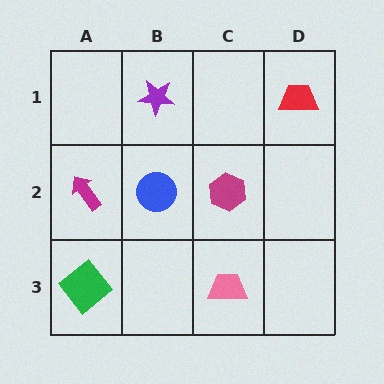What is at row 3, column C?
A pink trapezoid.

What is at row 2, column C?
A magenta hexagon.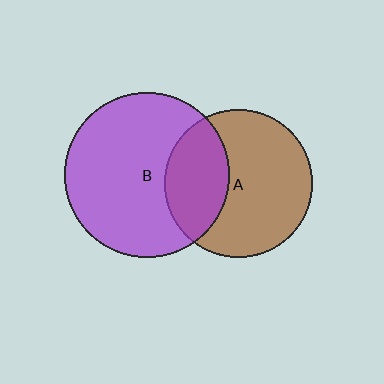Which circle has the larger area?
Circle B (purple).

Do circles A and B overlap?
Yes.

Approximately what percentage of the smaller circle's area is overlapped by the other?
Approximately 35%.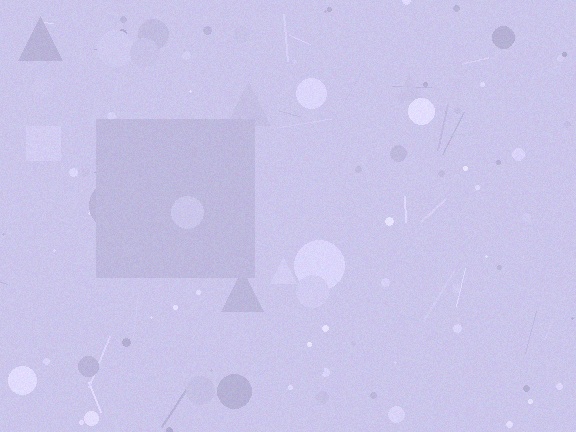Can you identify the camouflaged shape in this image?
The camouflaged shape is a square.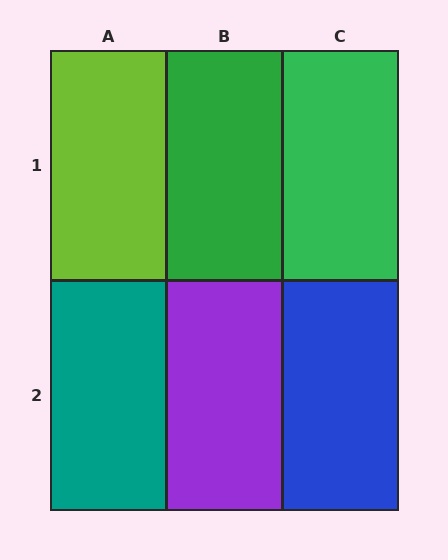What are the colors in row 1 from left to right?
Lime, green, green.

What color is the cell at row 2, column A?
Teal.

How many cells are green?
2 cells are green.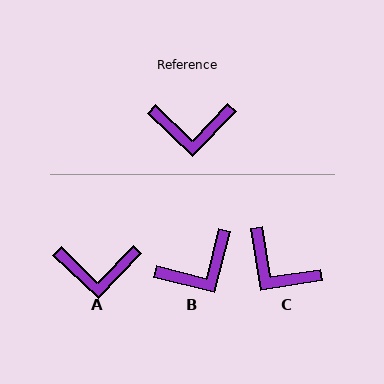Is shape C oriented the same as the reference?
No, it is off by about 37 degrees.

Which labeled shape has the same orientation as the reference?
A.